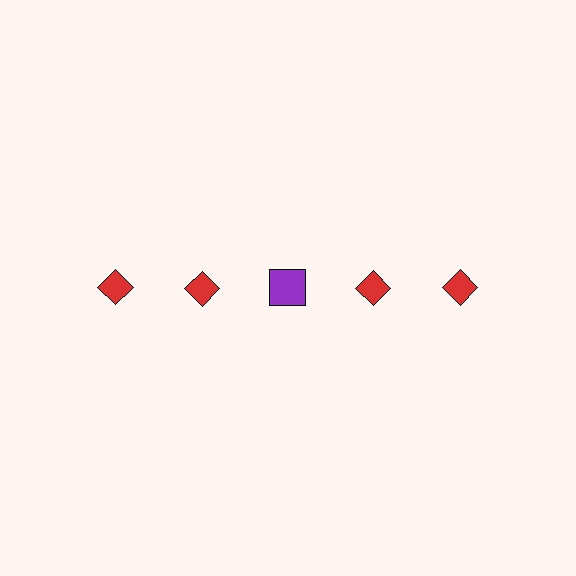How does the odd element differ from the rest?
It differs in both color (purple instead of red) and shape (square instead of diamond).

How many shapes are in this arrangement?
There are 5 shapes arranged in a grid pattern.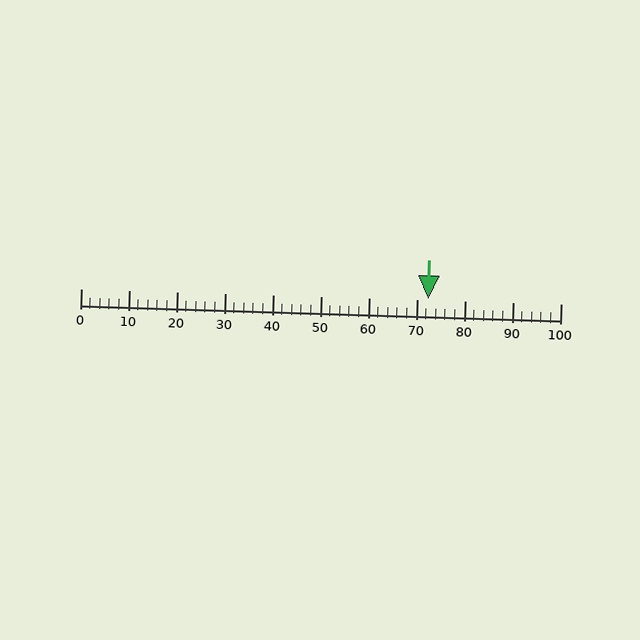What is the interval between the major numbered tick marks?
The major tick marks are spaced 10 units apart.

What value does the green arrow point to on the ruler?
The green arrow points to approximately 72.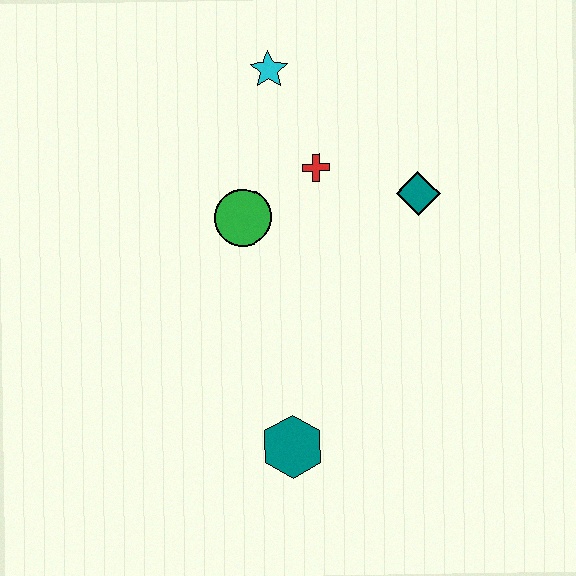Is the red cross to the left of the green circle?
No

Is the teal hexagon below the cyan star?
Yes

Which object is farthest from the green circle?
The teal hexagon is farthest from the green circle.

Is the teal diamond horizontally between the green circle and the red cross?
No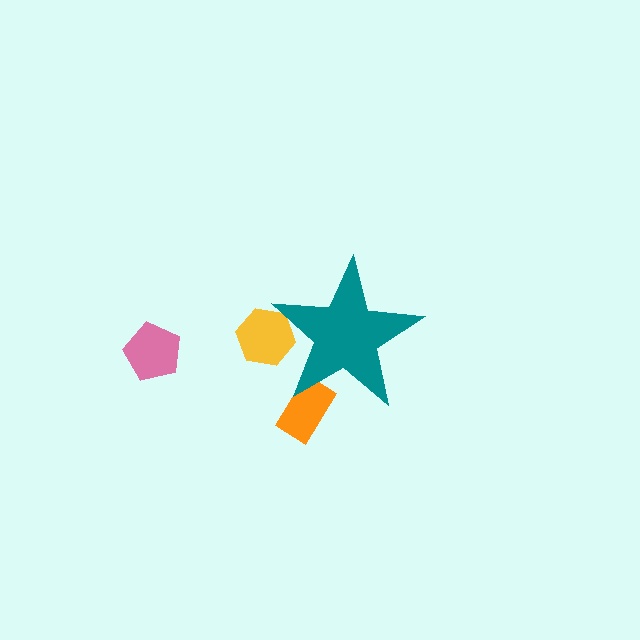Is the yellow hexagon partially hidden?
Yes, the yellow hexagon is partially hidden behind the teal star.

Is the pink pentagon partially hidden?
No, the pink pentagon is fully visible.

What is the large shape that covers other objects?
A teal star.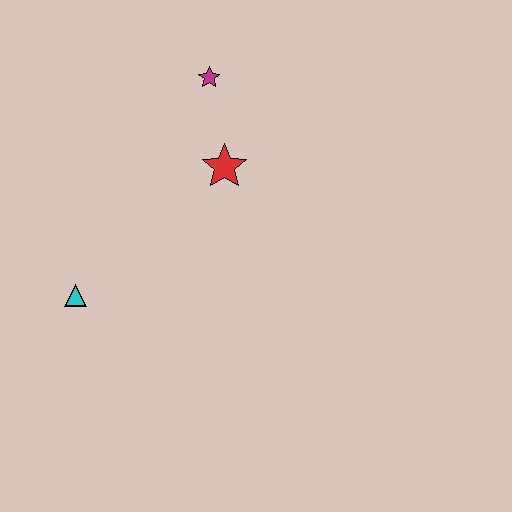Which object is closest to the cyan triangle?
The red star is closest to the cyan triangle.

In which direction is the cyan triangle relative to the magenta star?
The cyan triangle is below the magenta star.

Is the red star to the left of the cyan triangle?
No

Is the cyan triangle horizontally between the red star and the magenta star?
No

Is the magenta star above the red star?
Yes